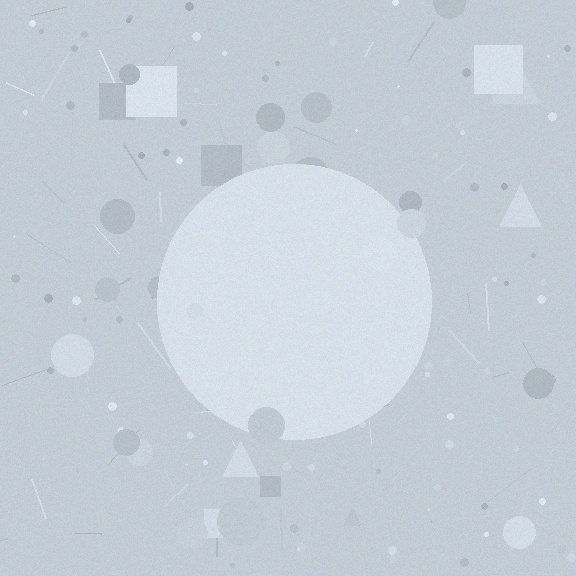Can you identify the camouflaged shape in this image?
The camouflaged shape is a circle.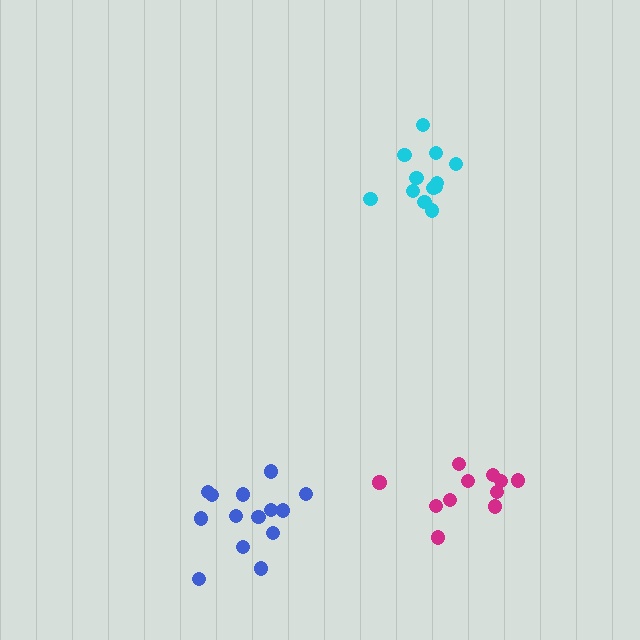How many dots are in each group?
Group 1: 12 dots, Group 2: 11 dots, Group 3: 14 dots (37 total).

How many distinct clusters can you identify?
There are 3 distinct clusters.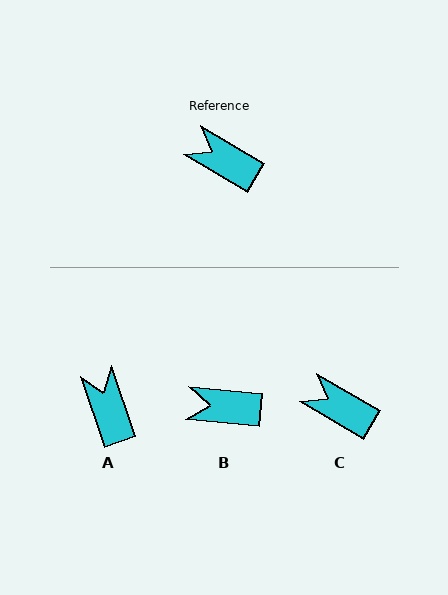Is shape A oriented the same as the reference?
No, it is off by about 41 degrees.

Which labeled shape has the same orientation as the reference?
C.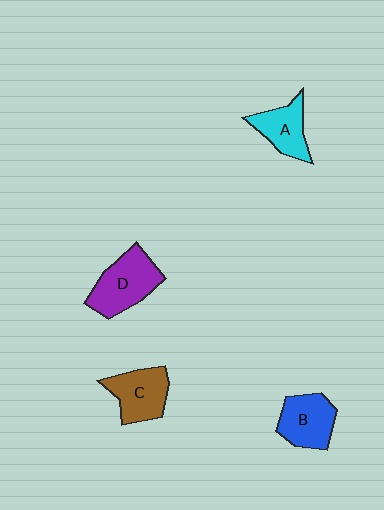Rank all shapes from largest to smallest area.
From largest to smallest: D (purple), C (brown), B (blue), A (cyan).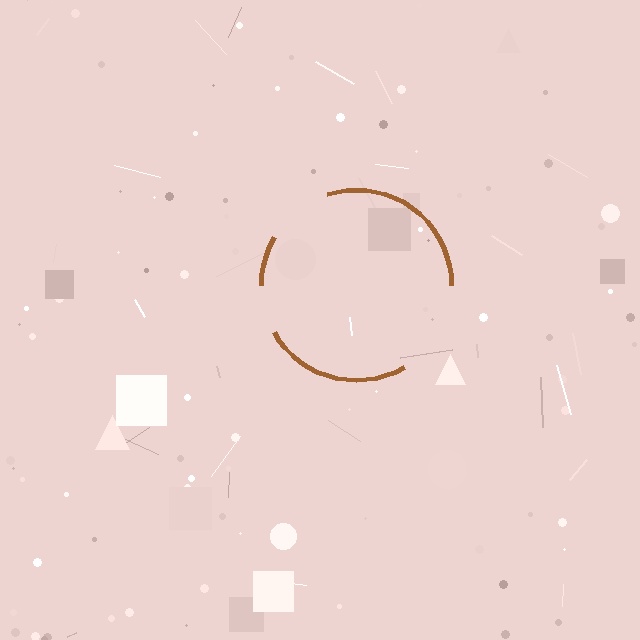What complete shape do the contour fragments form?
The contour fragments form a circle.